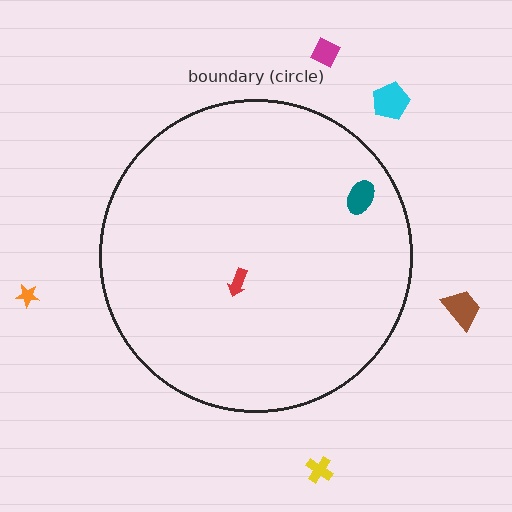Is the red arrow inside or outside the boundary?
Inside.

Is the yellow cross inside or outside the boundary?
Outside.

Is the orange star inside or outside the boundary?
Outside.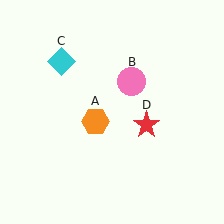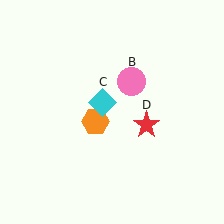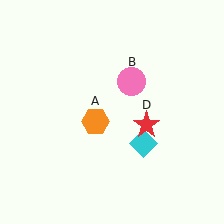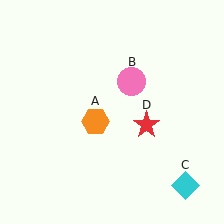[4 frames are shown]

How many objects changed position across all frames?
1 object changed position: cyan diamond (object C).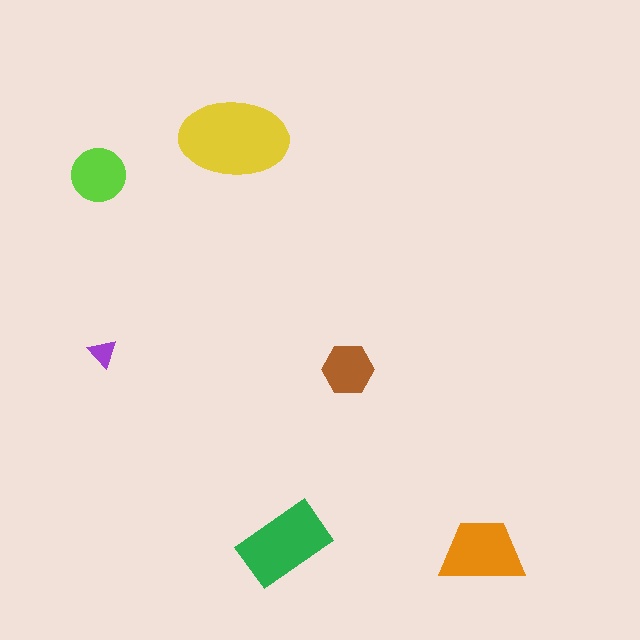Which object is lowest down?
The orange trapezoid is bottommost.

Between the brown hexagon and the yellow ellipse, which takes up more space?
The yellow ellipse.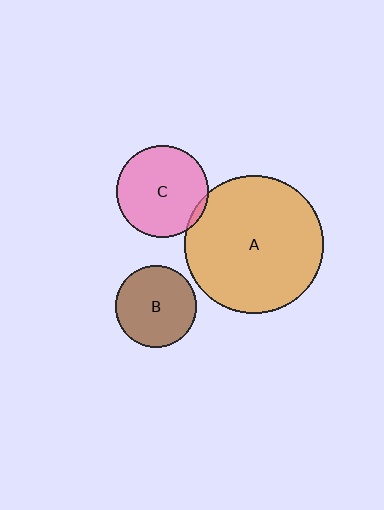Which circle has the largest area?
Circle A (orange).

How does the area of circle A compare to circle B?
Approximately 2.9 times.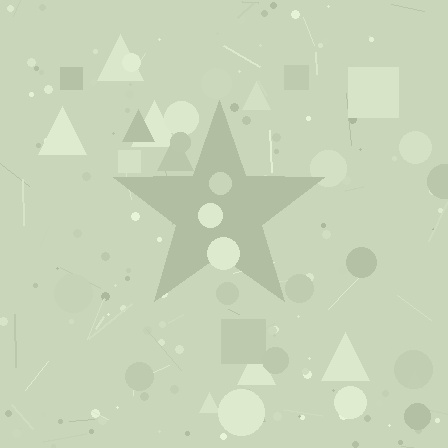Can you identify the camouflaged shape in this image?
The camouflaged shape is a star.